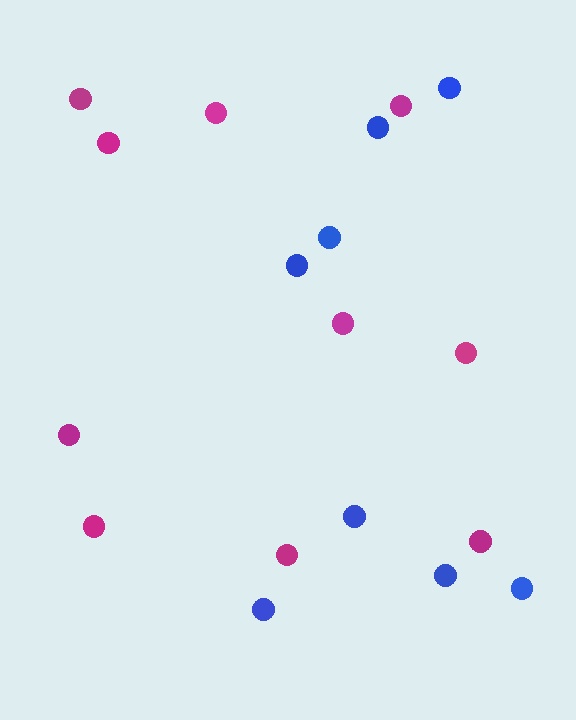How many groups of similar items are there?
There are 2 groups: one group of blue circles (8) and one group of magenta circles (10).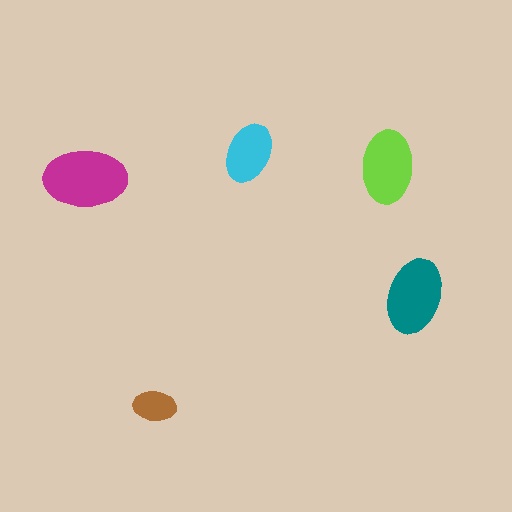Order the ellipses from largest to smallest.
the magenta one, the teal one, the lime one, the cyan one, the brown one.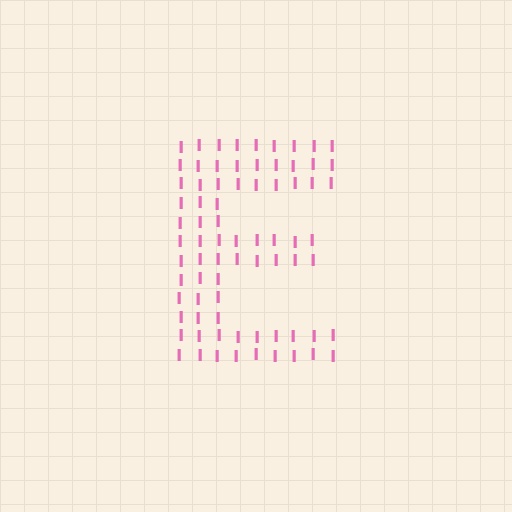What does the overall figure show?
The overall figure shows the letter E.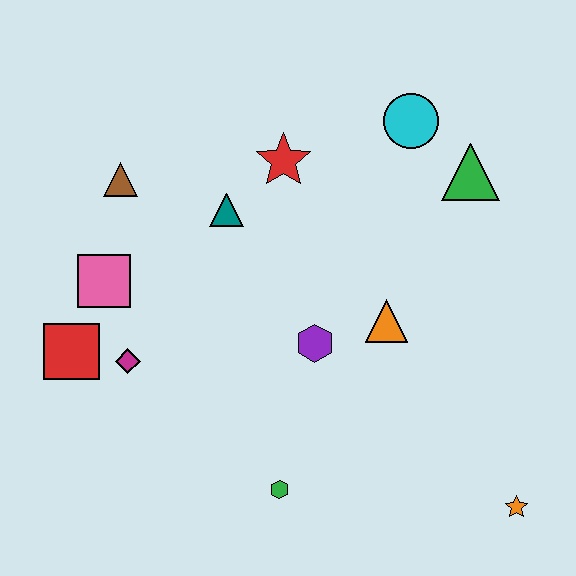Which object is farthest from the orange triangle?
The red square is farthest from the orange triangle.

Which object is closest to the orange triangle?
The purple hexagon is closest to the orange triangle.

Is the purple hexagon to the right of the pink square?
Yes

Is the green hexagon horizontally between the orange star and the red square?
Yes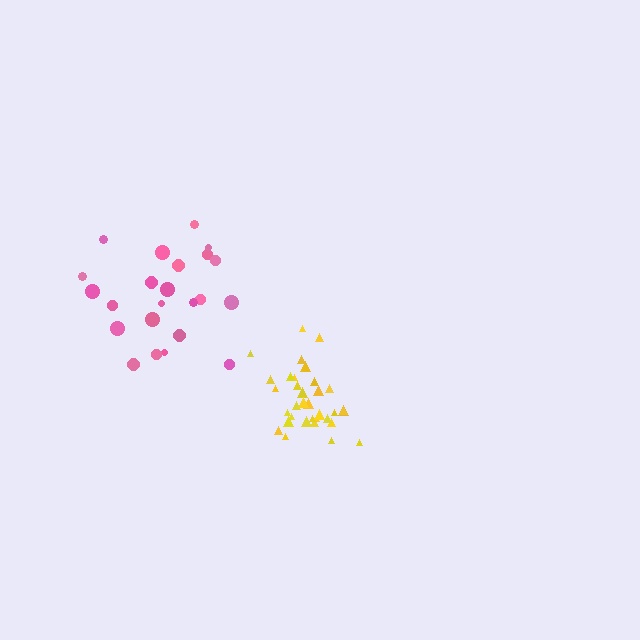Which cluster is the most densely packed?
Yellow.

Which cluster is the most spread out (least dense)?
Pink.